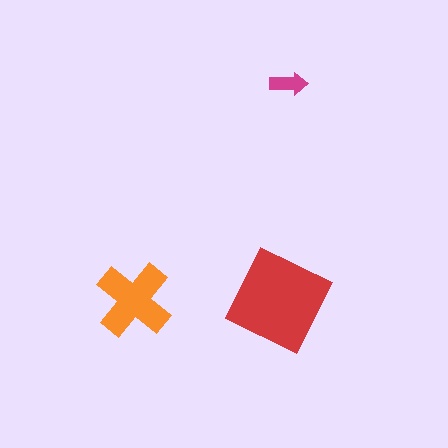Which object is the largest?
The red diamond.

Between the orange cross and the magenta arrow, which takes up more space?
The orange cross.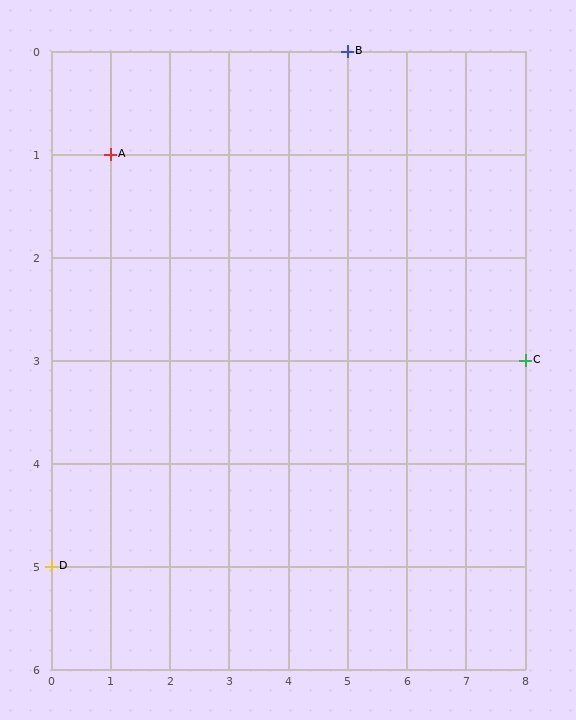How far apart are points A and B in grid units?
Points A and B are 4 columns and 1 row apart (about 4.1 grid units diagonally).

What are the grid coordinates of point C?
Point C is at grid coordinates (8, 3).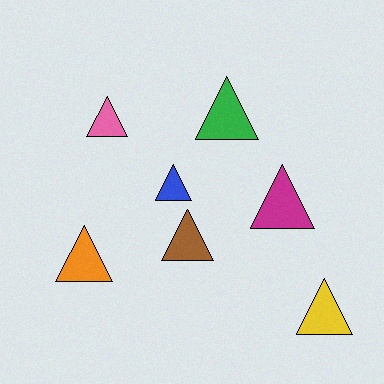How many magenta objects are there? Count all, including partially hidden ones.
There is 1 magenta object.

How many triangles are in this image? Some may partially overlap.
There are 7 triangles.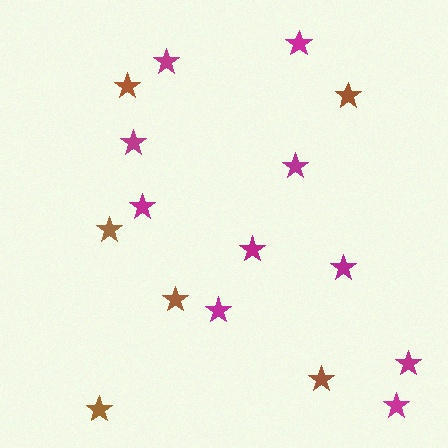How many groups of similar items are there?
There are 2 groups: one group of brown stars (6) and one group of magenta stars (10).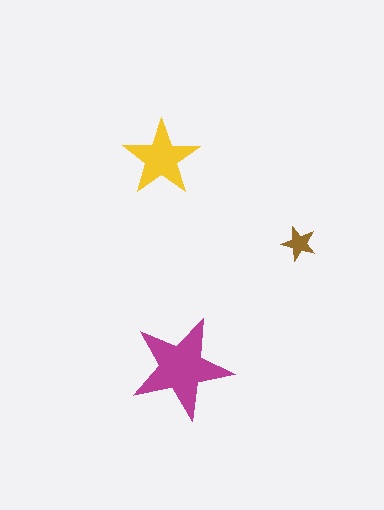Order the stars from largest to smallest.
the magenta one, the yellow one, the brown one.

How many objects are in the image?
There are 3 objects in the image.